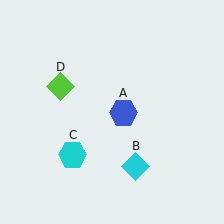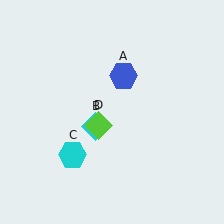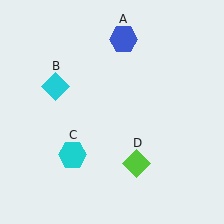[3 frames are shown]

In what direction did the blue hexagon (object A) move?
The blue hexagon (object A) moved up.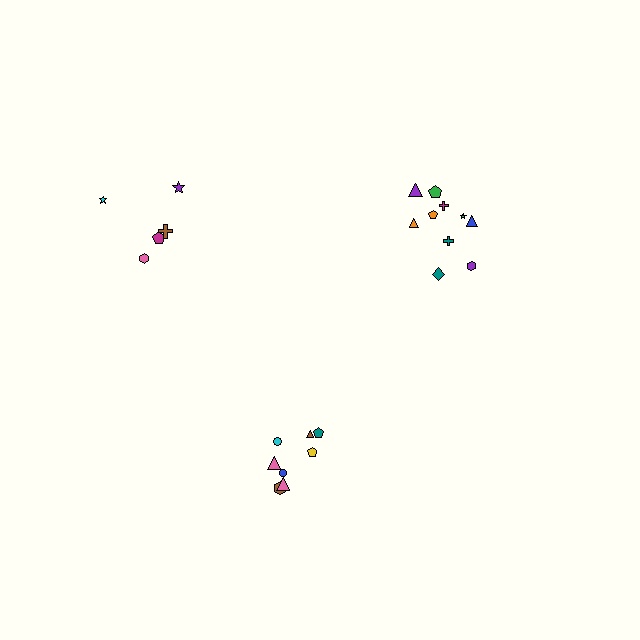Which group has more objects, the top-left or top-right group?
The top-right group.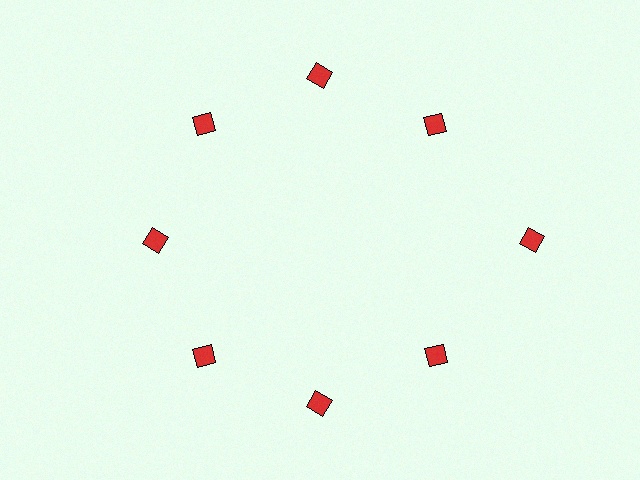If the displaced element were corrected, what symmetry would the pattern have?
It would have 8-fold rotational symmetry — the pattern would map onto itself every 45 degrees.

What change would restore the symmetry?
The symmetry would be restored by moving it inward, back onto the ring so that all 8 diamonds sit at equal angles and equal distance from the center.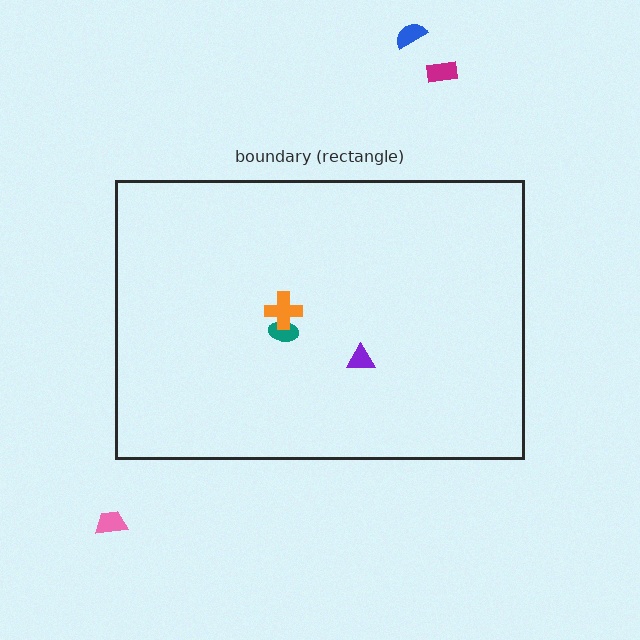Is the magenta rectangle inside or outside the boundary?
Outside.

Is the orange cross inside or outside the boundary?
Inside.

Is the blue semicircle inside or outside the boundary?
Outside.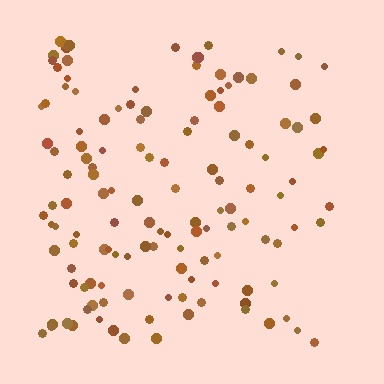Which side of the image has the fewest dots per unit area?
The right.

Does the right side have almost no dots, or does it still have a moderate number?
Still a moderate number, just noticeably fewer than the left.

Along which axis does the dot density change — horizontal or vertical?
Horizontal.